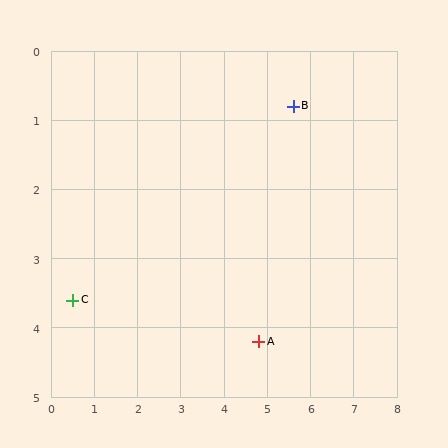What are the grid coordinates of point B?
Point B is at approximately (5.6, 0.8).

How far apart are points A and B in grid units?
Points A and B are about 3.5 grid units apart.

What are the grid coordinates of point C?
Point C is at approximately (0.5, 3.6).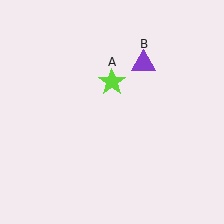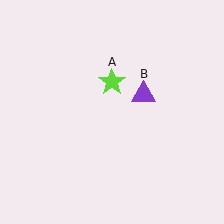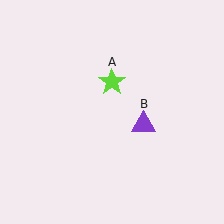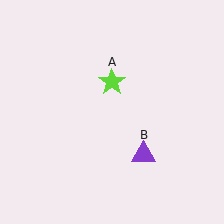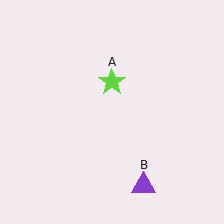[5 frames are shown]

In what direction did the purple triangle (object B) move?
The purple triangle (object B) moved down.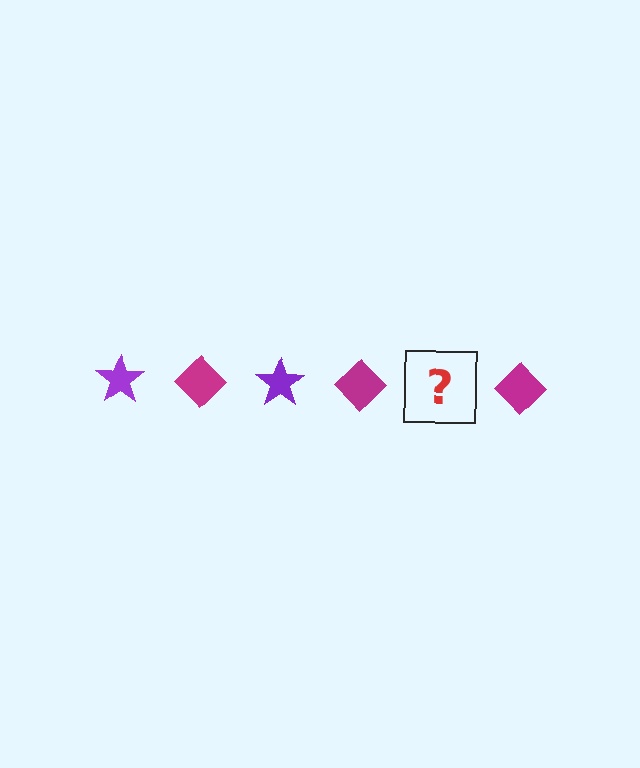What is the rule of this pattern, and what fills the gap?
The rule is that the pattern alternates between purple star and magenta diamond. The gap should be filled with a purple star.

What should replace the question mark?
The question mark should be replaced with a purple star.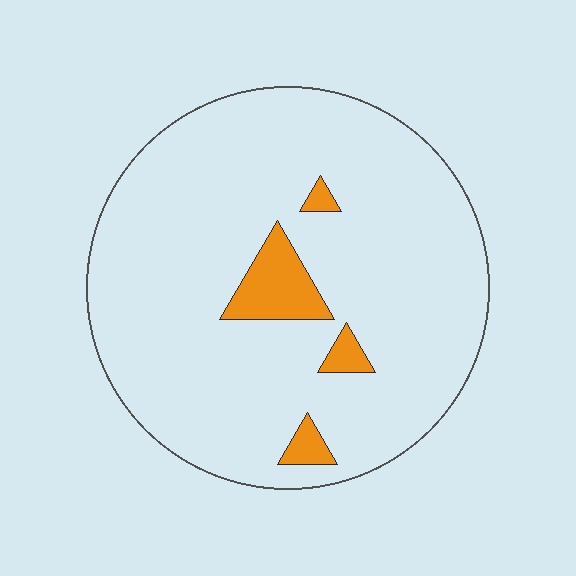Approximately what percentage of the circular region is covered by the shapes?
Approximately 10%.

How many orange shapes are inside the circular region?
4.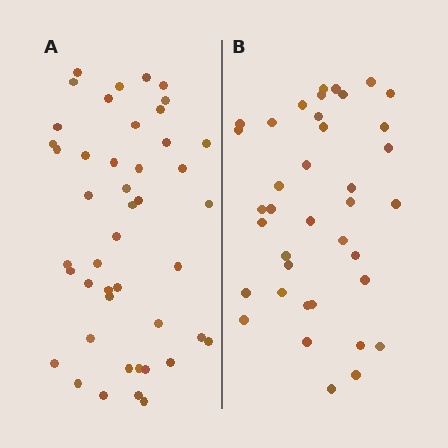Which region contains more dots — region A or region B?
Region A (the left region) has more dots.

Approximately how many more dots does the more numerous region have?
Region A has roughly 8 or so more dots than region B.